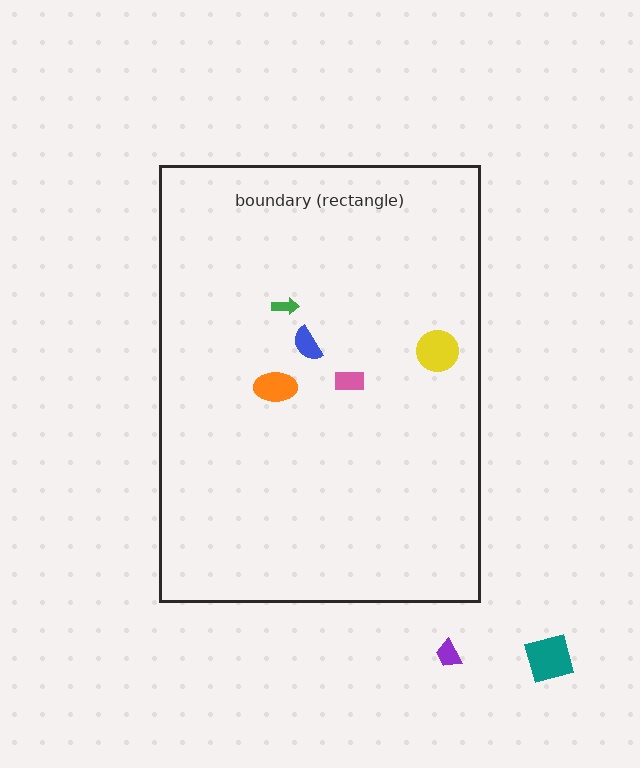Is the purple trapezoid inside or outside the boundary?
Outside.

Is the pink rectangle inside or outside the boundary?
Inside.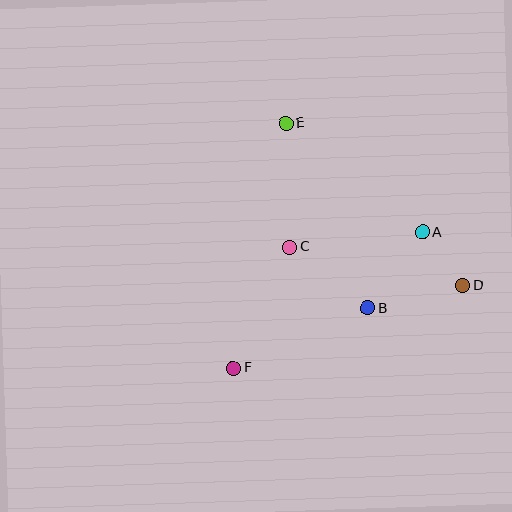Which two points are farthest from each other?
Points E and F are farthest from each other.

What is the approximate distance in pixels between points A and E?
The distance between A and E is approximately 175 pixels.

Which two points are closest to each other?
Points A and D are closest to each other.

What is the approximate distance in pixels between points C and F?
The distance between C and F is approximately 133 pixels.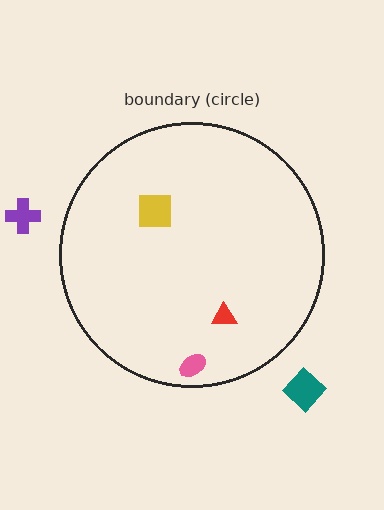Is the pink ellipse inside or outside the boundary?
Inside.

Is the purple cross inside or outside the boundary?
Outside.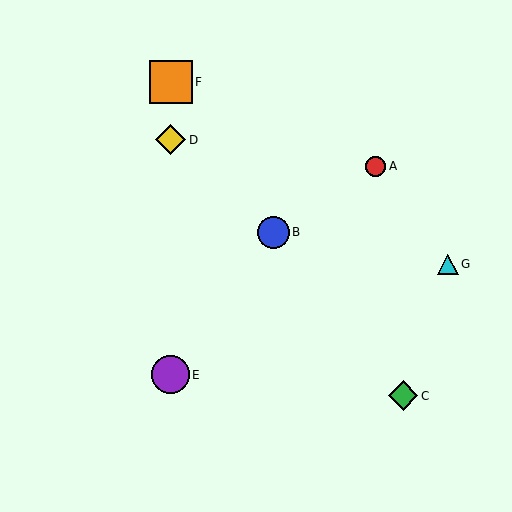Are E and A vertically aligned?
No, E is at x≈171 and A is at x≈375.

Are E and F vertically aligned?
Yes, both are at x≈171.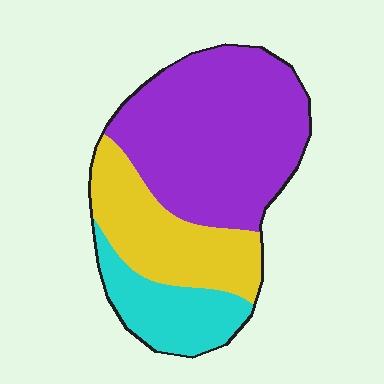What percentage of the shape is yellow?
Yellow covers roughly 25% of the shape.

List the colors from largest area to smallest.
From largest to smallest: purple, yellow, cyan.